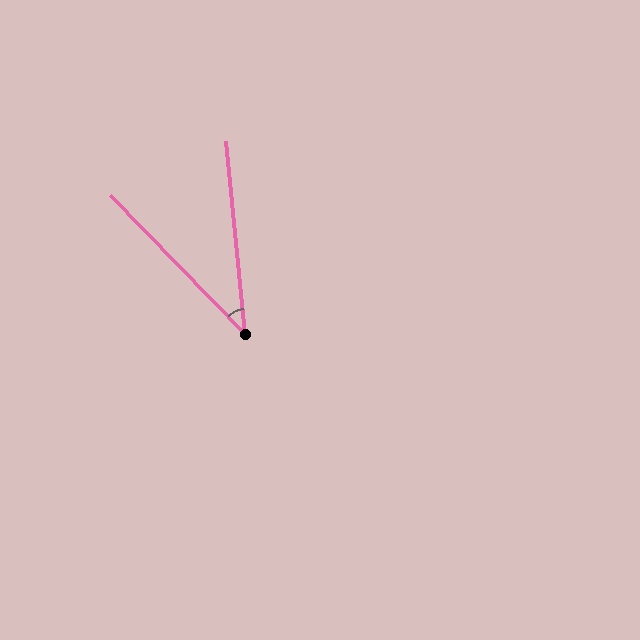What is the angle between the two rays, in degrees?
Approximately 38 degrees.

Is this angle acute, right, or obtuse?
It is acute.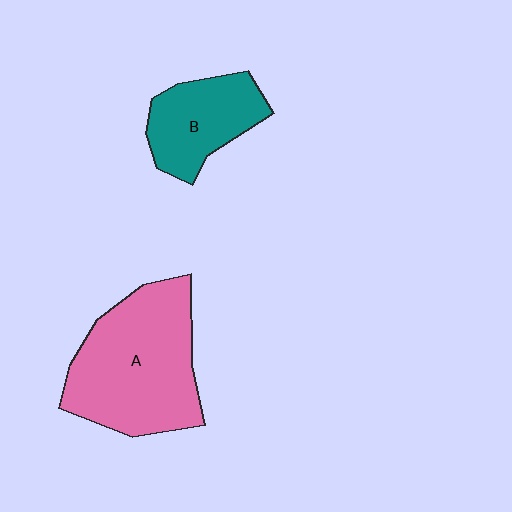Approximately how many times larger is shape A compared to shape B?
Approximately 1.9 times.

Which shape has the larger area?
Shape A (pink).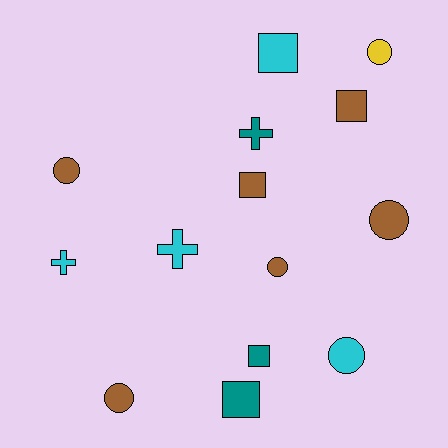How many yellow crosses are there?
There are no yellow crosses.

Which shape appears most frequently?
Circle, with 6 objects.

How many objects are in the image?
There are 14 objects.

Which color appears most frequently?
Brown, with 6 objects.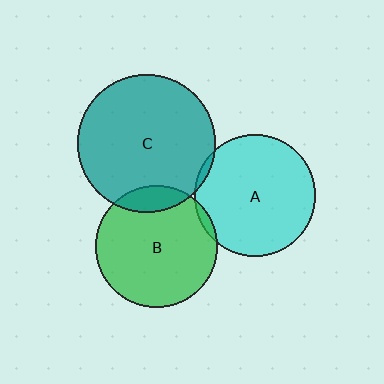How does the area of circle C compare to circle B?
Approximately 1.3 times.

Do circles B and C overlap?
Yes.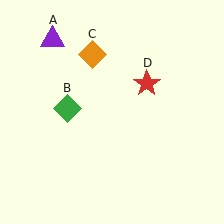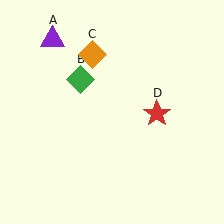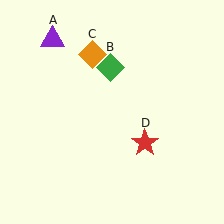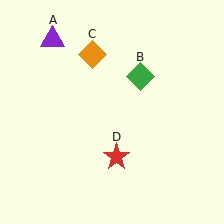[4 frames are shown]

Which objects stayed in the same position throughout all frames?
Purple triangle (object A) and orange diamond (object C) remained stationary.